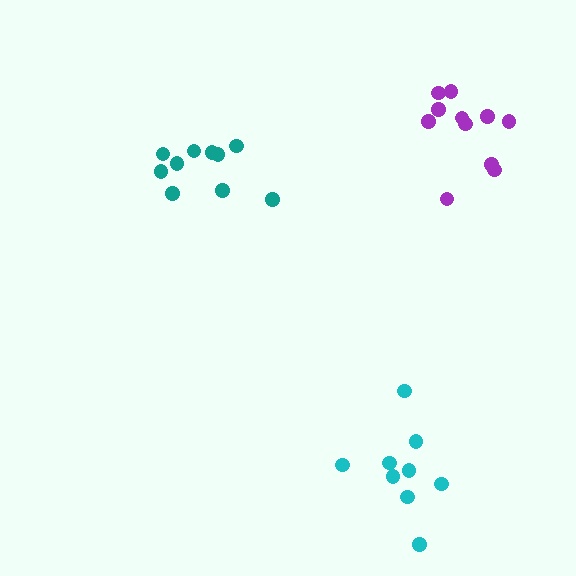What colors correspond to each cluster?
The clusters are colored: cyan, purple, teal.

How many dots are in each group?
Group 1: 9 dots, Group 2: 11 dots, Group 3: 10 dots (30 total).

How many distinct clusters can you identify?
There are 3 distinct clusters.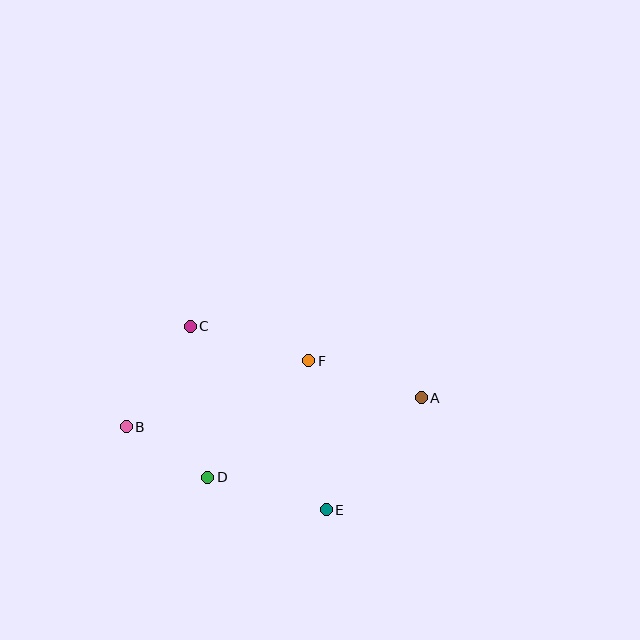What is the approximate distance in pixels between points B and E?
The distance between B and E is approximately 217 pixels.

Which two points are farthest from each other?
Points A and B are farthest from each other.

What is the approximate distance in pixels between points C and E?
The distance between C and E is approximately 229 pixels.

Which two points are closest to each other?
Points B and D are closest to each other.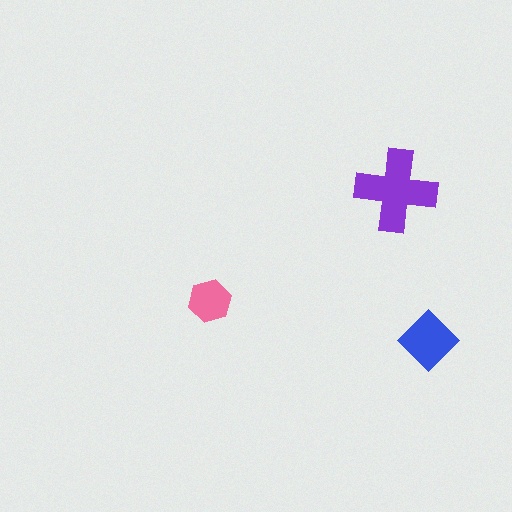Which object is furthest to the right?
The blue diamond is rightmost.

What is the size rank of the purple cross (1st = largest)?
1st.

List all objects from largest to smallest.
The purple cross, the blue diamond, the pink hexagon.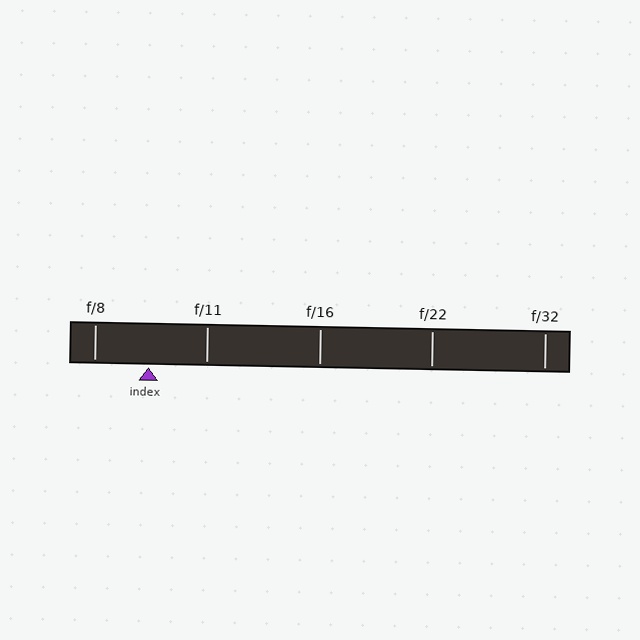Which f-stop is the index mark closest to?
The index mark is closest to f/8.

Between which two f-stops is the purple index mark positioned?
The index mark is between f/8 and f/11.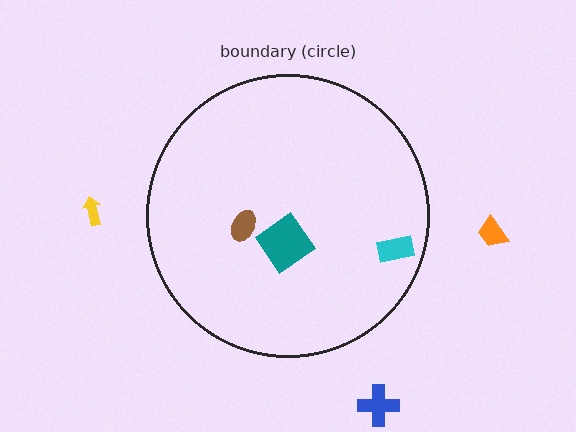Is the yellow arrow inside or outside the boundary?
Outside.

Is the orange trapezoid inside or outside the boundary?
Outside.